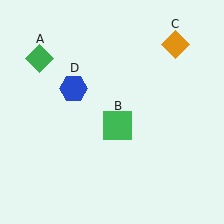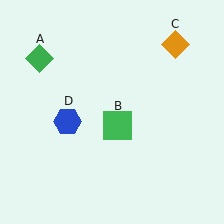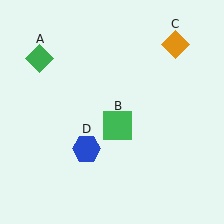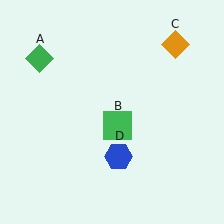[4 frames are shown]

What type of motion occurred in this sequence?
The blue hexagon (object D) rotated counterclockwise around the center of the scene.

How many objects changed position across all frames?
1 object changed position: blue hexagon (object D).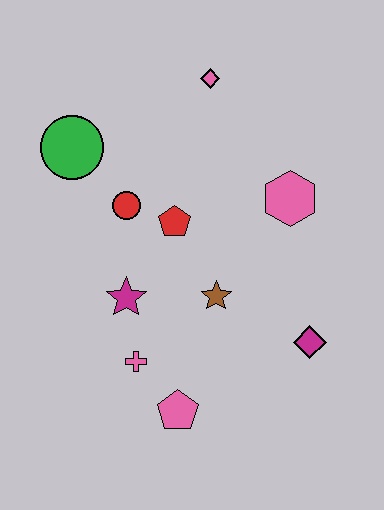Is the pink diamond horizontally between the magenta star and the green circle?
No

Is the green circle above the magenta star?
Yes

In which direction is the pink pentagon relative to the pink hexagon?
The pink pentagon is below the pink hexagon.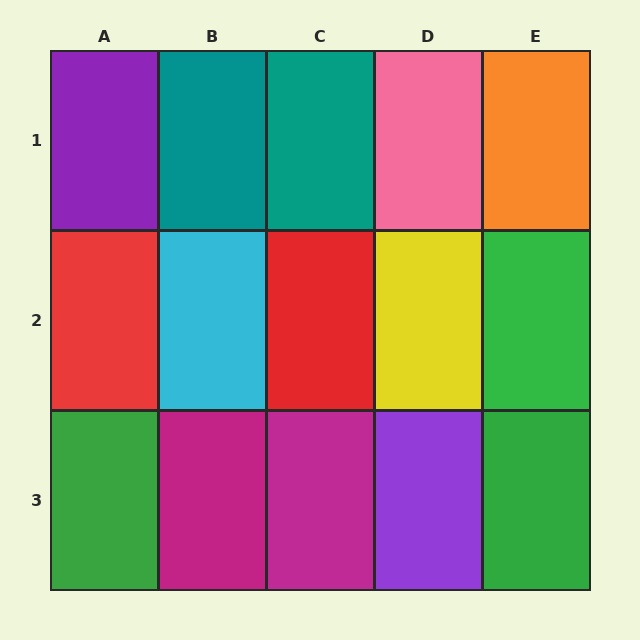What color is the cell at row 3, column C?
Magenta.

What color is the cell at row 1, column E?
Orange.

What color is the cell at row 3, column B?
Magenta.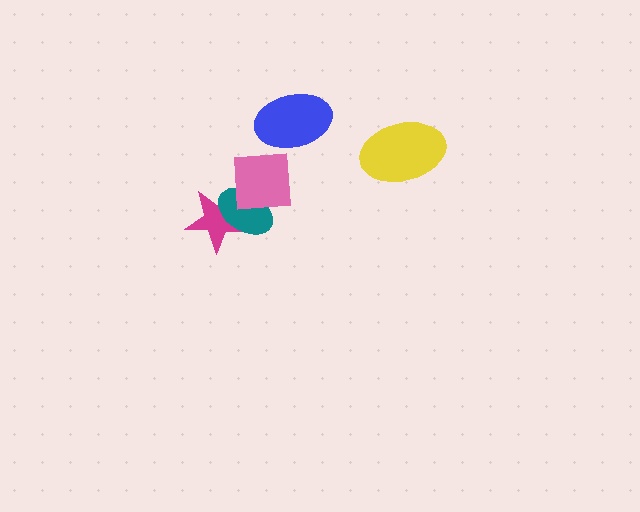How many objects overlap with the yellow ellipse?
0 objects overlap with the yellow ellipse.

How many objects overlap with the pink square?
3 objects overlap with the pink square.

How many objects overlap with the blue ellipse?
1 object overlaps with the blue ellipse.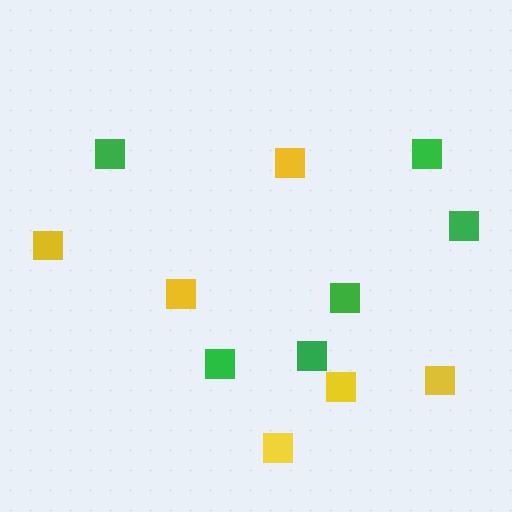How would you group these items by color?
There are 2 groups: one group of yellow squares (6) and one group of green squares (6).